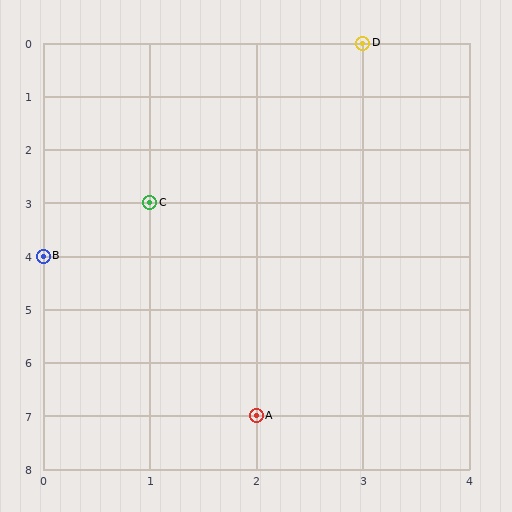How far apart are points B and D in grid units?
Points B and D are 3 columns and 4 rows apart (about 5.0 grid units diagonally).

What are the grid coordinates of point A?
Point A is at grid coordinates (2, 7).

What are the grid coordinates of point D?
Point D is at grid coordinates (3, 0).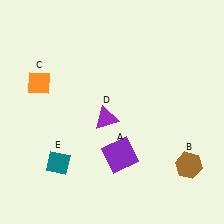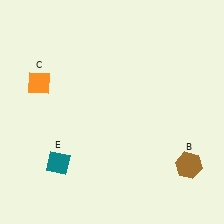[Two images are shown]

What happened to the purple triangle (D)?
The purple triangle (D) was removed in Image 2. It was in the bottom-left area of Image 1.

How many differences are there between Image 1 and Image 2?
There are 2 differences between the two images.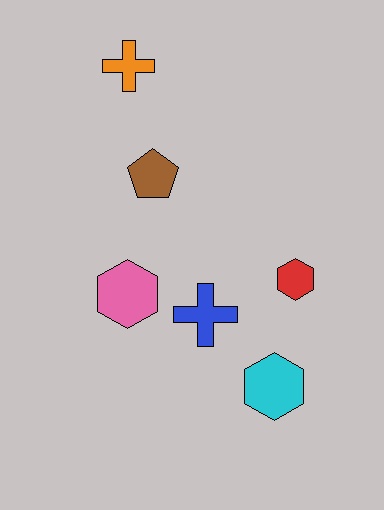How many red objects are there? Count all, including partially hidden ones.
There is 1 red object.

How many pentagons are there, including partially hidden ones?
There is 1 pentagon.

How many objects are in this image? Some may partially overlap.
There are 6 objects.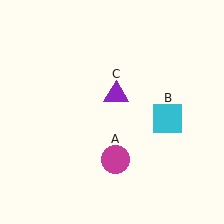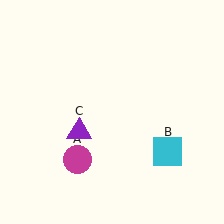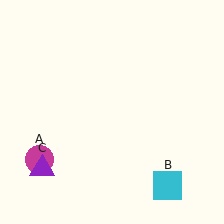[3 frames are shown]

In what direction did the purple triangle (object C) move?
The purple triangle (object C) moved down and to the left.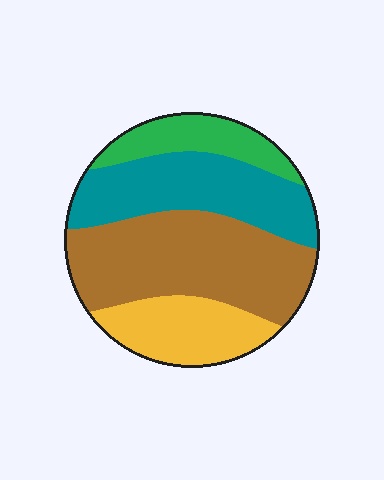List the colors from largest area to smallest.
From largest to smallest: brown, teal, yellow, green.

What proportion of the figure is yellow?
Yellow takes up about one fifth (1/5) of the figure.